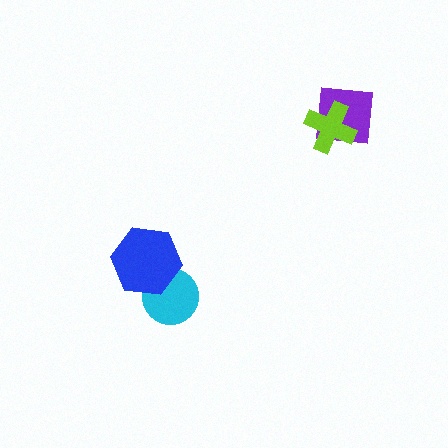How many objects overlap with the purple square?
1 object overlaps with the purple square.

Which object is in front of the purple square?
The lime cross is in front of the purple square.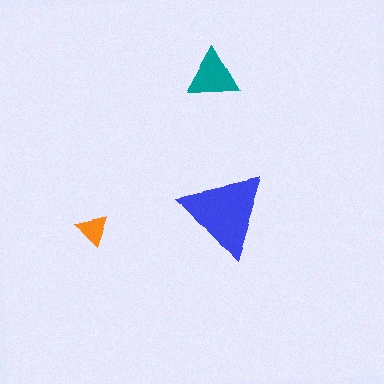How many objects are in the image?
There are 3 objects in the image.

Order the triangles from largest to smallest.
the blue one, the teal one, the orange one.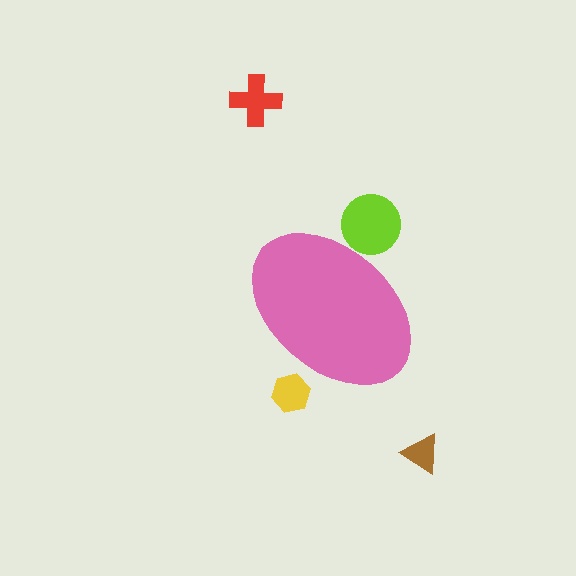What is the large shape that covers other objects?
A pink ellipse.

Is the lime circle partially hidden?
Yes, the lime circle is partially hidden behind the pink ellipse.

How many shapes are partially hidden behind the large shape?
2 shapes are partially hidden.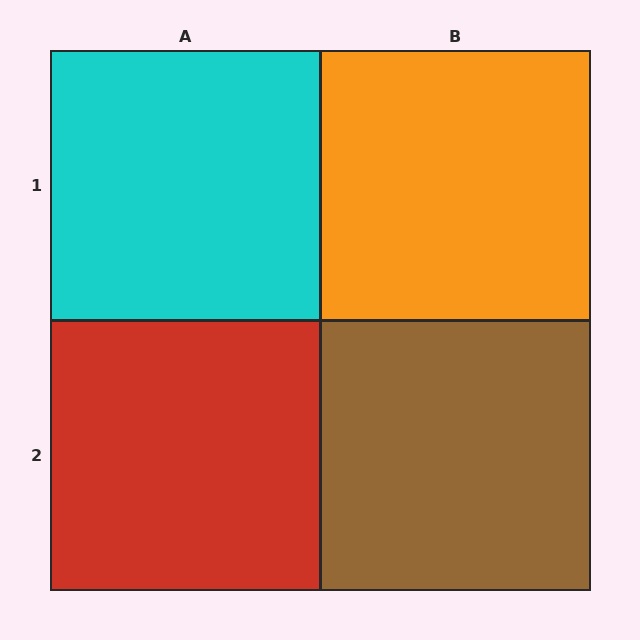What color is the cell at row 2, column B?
Brown.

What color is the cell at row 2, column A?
Red.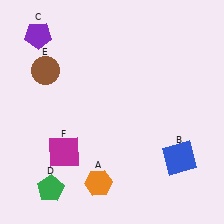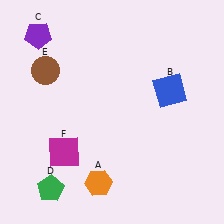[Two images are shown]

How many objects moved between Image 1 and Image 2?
1 object moved between the two images.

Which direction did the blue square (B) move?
The blue square (B) moved up.